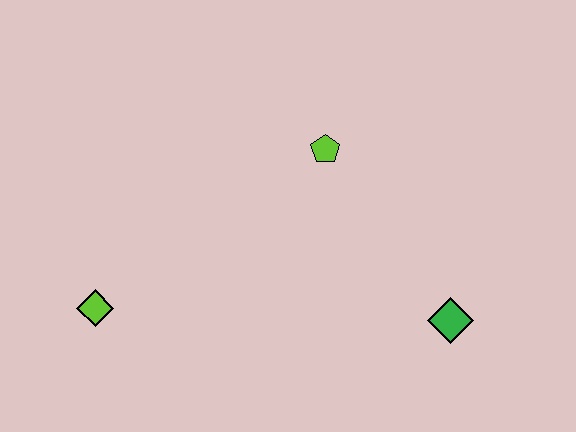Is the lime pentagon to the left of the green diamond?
Yes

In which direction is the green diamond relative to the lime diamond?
The green diamond is to the right of the lime diamond.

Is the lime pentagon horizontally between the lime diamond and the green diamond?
Yes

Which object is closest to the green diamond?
The lime pentagon is closest to the green diamond.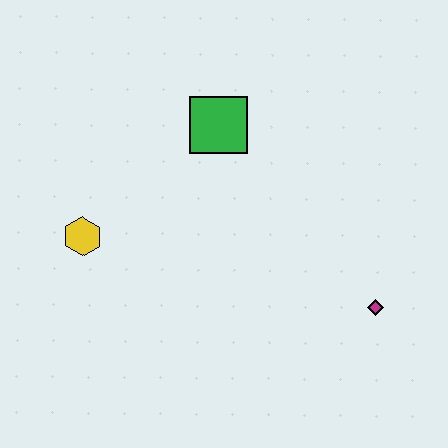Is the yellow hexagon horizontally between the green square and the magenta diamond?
No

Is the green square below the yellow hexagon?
No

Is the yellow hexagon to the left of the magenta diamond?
Yes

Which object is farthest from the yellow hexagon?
The magenta diamond is farthest from the yellow hexagon.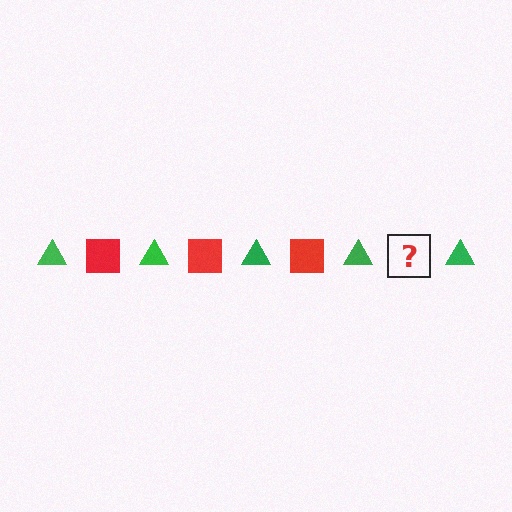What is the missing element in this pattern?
The missing element is a red square.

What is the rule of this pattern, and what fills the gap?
The rule is that the pattern alternates between green triangle and red square. The gap should be filled with a red square.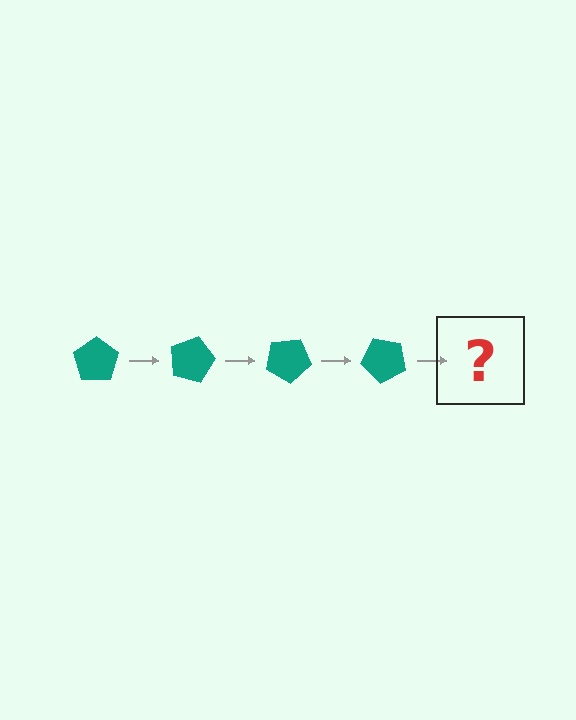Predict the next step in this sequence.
The next step is a teal pentagon rotated 60 degrees.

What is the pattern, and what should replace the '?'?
The pattern is that the pentagon rotates 15 degrees each step. The '?' should be a teal pentagon rotated 60 degrees.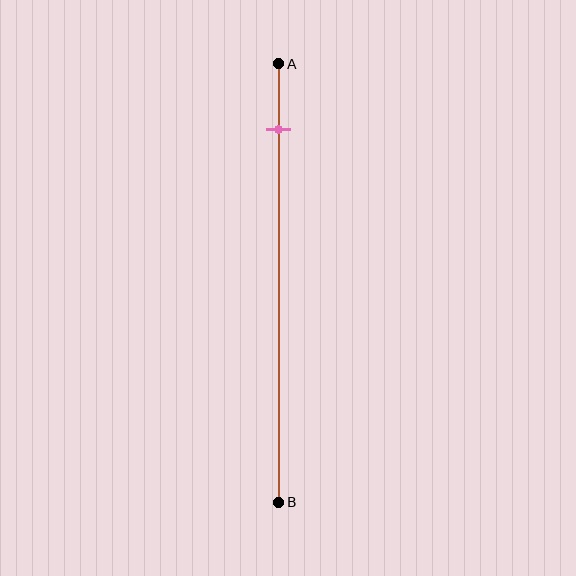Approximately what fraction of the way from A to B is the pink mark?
The pink mark is approximately 15% of the way from A to B.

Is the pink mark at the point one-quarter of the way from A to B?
No, the mark is at about 15% from A, not at the 25% one-quarter point.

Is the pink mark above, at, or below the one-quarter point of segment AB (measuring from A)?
The pink mark is above the one-quarter point of segment AB.